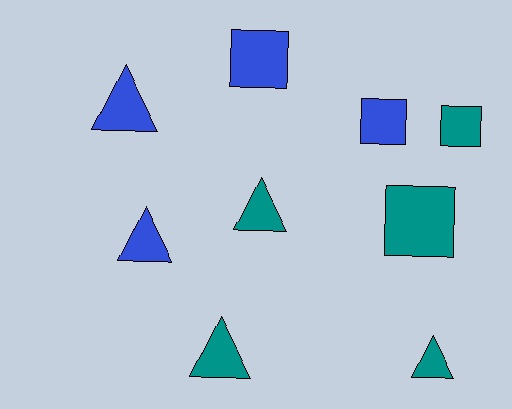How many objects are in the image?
There are 9 objects.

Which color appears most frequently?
Teal, with 5 objects.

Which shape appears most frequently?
Triangle, with 5 objects.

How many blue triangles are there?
There are 2 blue triangles.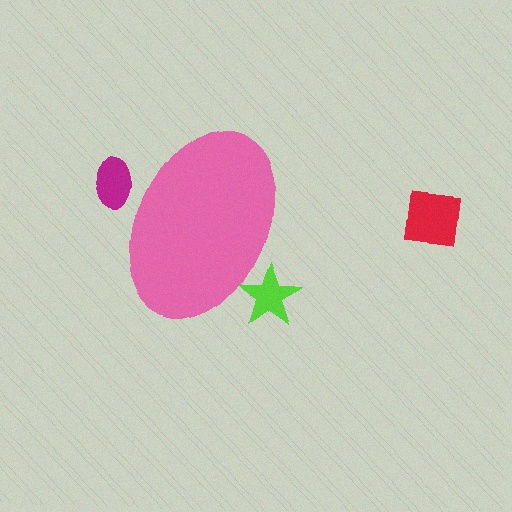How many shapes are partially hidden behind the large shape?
2 shapes are partially hidden.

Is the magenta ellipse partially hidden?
Yes, the magenta ellipse is partially hidden behind the pink ellipse.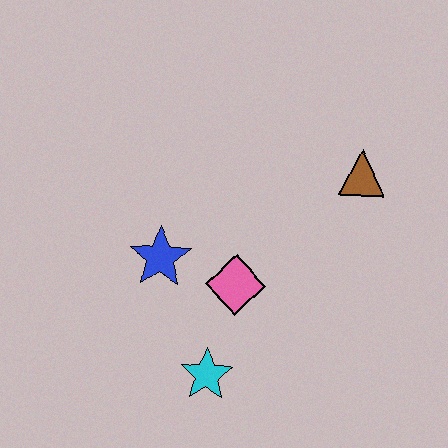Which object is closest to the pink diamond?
The blue star is closest to the pink diamond.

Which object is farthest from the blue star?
The brown triangle is farthest from the blue star.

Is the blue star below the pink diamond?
No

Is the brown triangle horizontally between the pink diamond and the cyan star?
No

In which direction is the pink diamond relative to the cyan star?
The pink diamond is above the cyan star.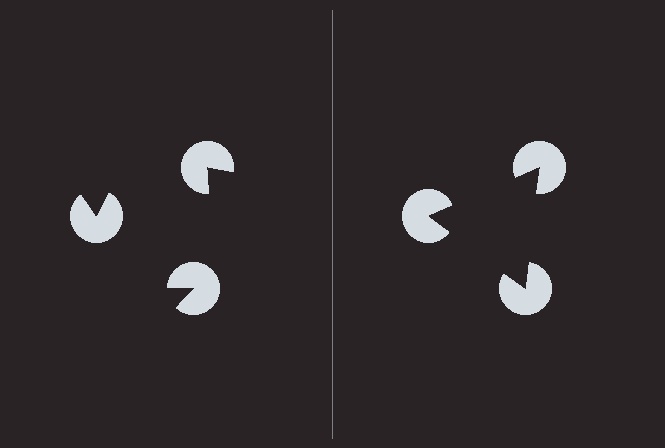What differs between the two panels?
The pac-man discs are positioned identically on both sides; only the wedge orientations differ. On the right they align to a triangle; on the left they are misaligned.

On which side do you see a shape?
An illusory triangle appears on the right side. On the left side the wedge cuts are rotated, so no coherent shape forms.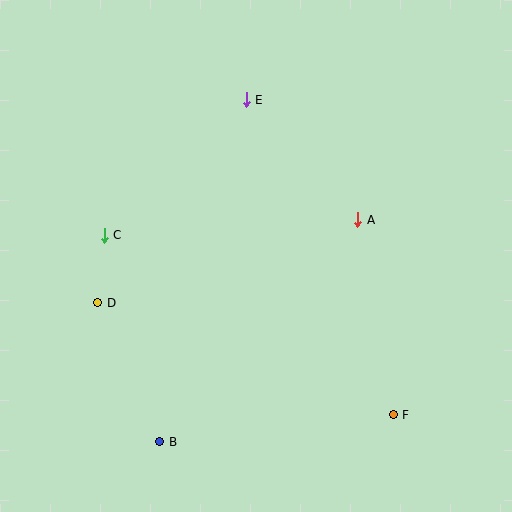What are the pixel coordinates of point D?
Point D is at (98, 303).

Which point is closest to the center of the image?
Point A at (358, 220) is closest to the center.